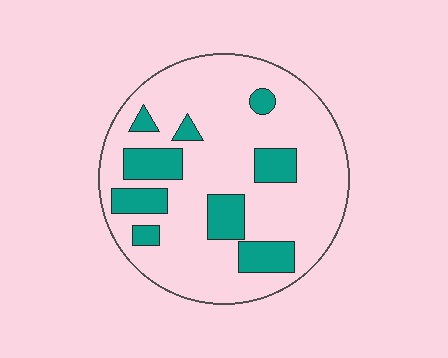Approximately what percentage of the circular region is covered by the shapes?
Approximately 20%.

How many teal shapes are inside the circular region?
9.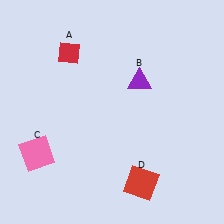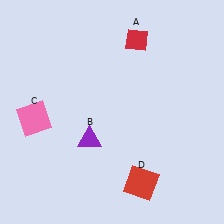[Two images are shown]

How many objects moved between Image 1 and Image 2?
3 objects moved between the two images.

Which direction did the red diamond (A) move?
The red diamond (A) moved right.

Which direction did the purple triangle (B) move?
The purple triangle (B) moved down.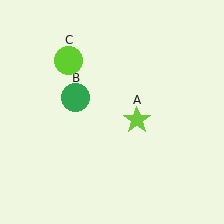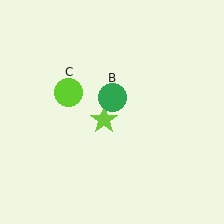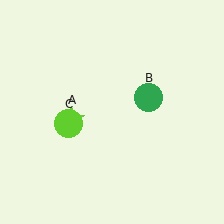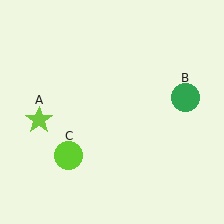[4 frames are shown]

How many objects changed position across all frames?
3 objects changed position: lime star (object A), green circle (object B), lime circle (object C).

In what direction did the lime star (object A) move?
The lime star (object A) moved left.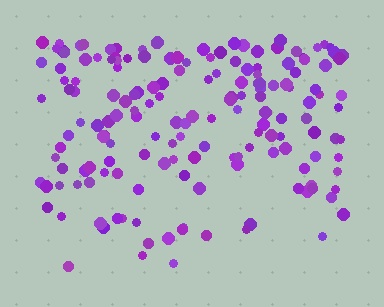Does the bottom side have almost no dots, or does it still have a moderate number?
Still a moderate number, just noticeably fewer than the top.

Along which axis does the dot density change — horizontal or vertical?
Vertical.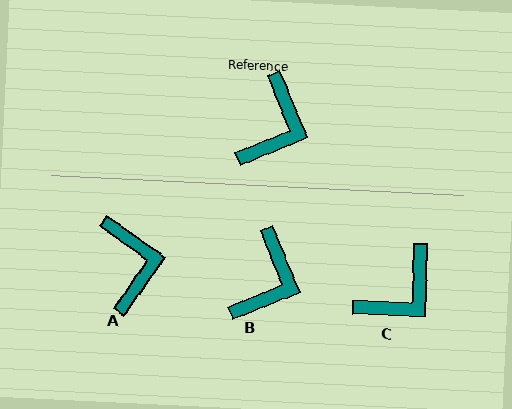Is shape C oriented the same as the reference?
No, it is off by about 24 degrees.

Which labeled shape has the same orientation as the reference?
B.